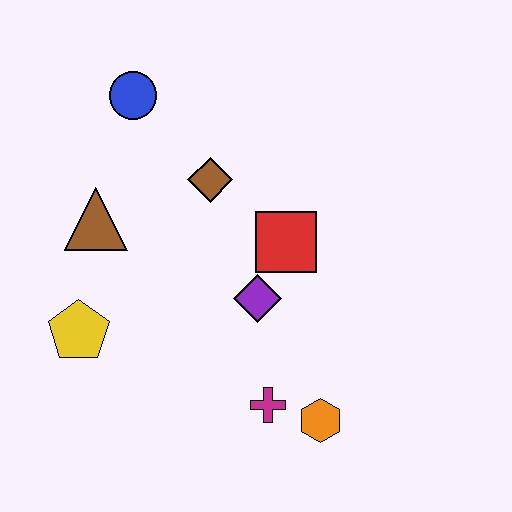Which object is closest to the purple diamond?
The red square is closest to the purple diamond.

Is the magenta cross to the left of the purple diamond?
No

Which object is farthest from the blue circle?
The orange hexagon is farthest from the blue circle.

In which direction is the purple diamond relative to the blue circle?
The purple diamond is below the blue circle.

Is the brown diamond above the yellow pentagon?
Yes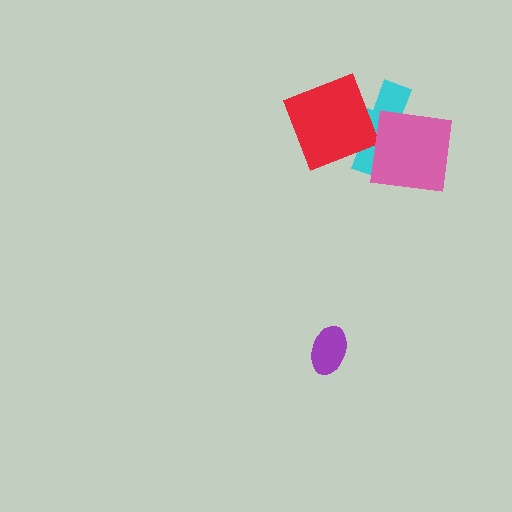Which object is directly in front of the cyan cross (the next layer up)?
The red square is directly in front of the cyan cross.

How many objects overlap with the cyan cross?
2 objects overlap with the cyan cross.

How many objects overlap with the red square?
1 object overlaps with the red square.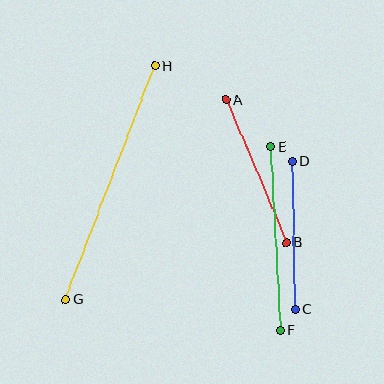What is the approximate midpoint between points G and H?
The midpoint is at approximately (110, 183) pixels.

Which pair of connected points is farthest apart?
Points G and H are farthest apart.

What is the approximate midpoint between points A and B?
The midpoint is at approximately (256, 171) pixels.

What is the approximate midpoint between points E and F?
The midpoint is at approximately (275, 238) pixels.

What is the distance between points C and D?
The distance is approximately 148 pixels.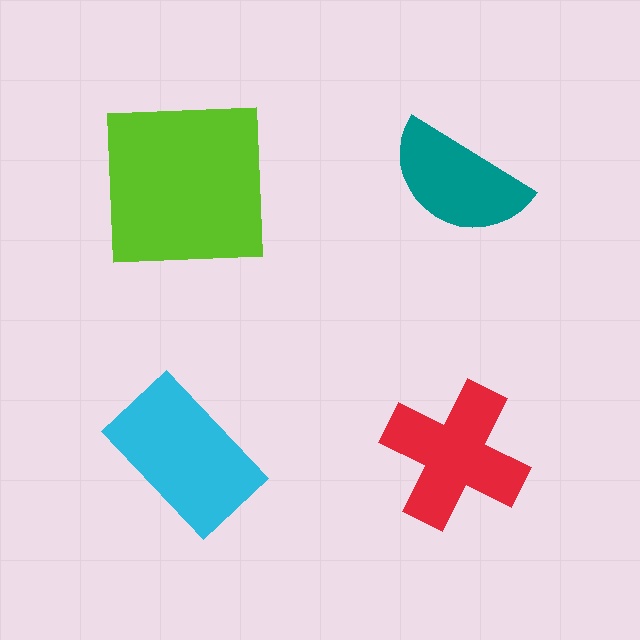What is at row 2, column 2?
A red cross.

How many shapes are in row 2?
2 shapes.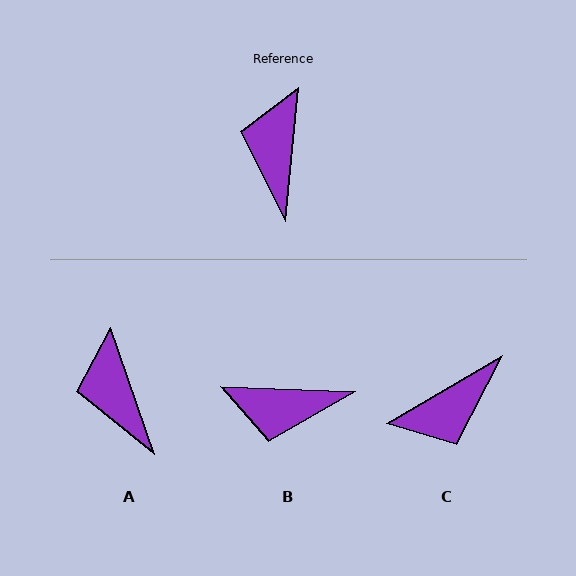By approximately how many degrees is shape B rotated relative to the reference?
Approximately 94 degrees counter-clockwise.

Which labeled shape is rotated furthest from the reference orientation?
C, about 126 degrees away.